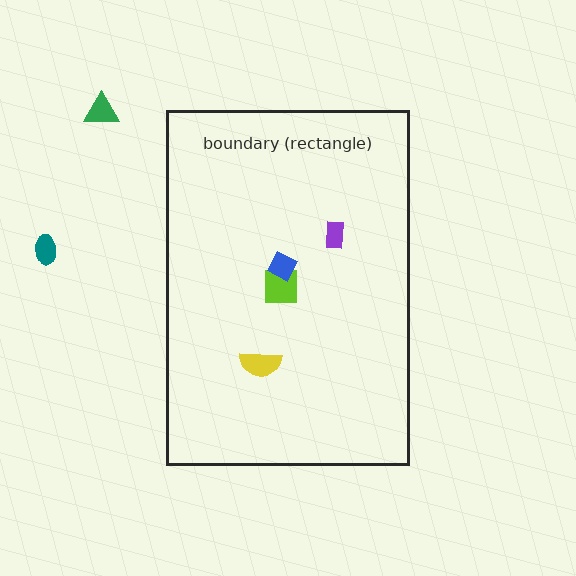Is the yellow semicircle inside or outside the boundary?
Inside.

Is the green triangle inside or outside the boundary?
Outside.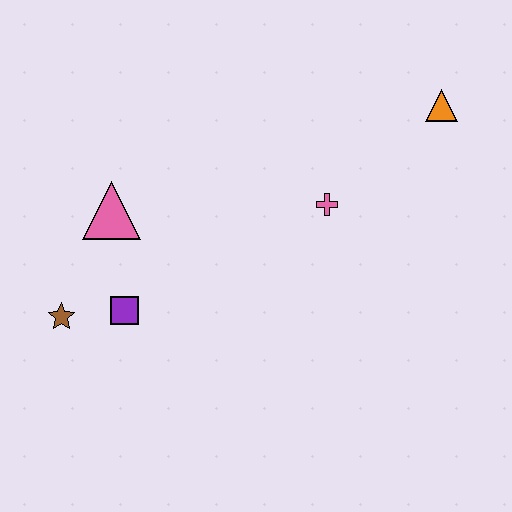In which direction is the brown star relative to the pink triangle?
The brown star is below the pink triangle.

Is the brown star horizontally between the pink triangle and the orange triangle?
No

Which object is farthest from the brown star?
The orange triangle is farthest from the brown star.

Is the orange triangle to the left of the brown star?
No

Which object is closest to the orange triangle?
The pink cross is closest to the orange triangle.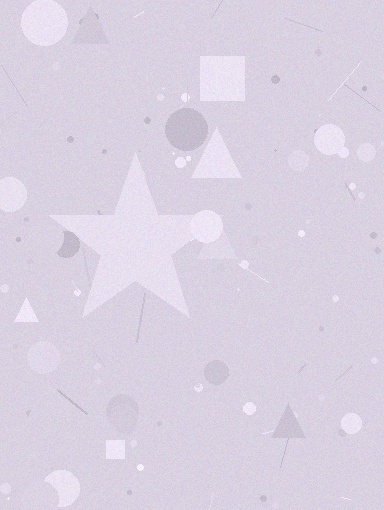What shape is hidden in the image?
A star is hidden in the image.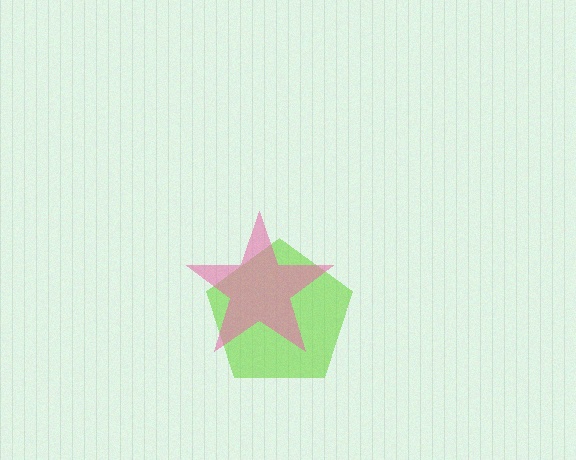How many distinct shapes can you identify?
There are 2 distinct shapes: a lime pentagon, a pink star.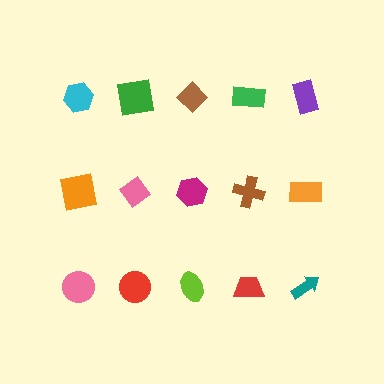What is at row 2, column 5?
An orange rectangle.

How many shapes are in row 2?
5 shapes.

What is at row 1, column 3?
A brown diamond.